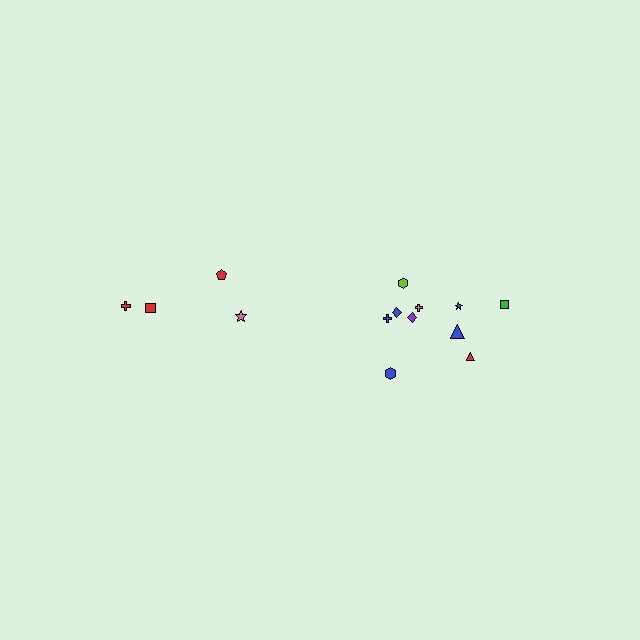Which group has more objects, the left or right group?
The right group.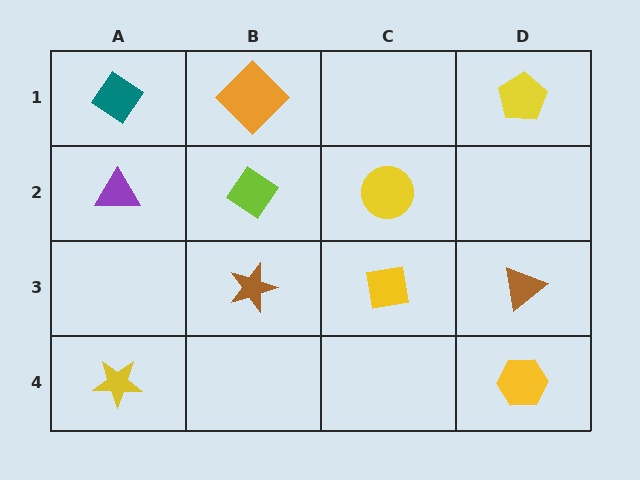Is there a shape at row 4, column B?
No, that cell is empty.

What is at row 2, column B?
A lime diamond.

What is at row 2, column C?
A yellow circle.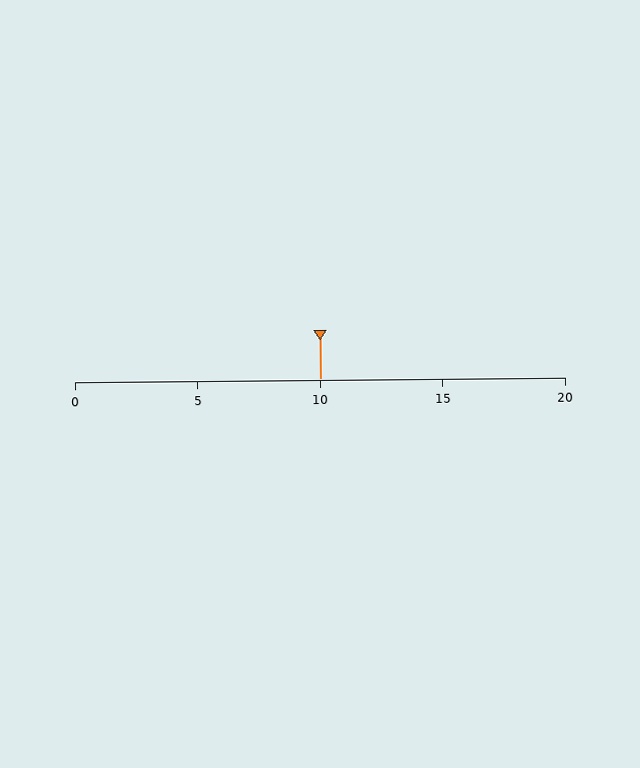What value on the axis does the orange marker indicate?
The marker indicates approximately 10.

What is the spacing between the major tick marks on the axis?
The major ticks are spaced 5 apart.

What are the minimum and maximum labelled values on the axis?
The axis runs from 0 to 20.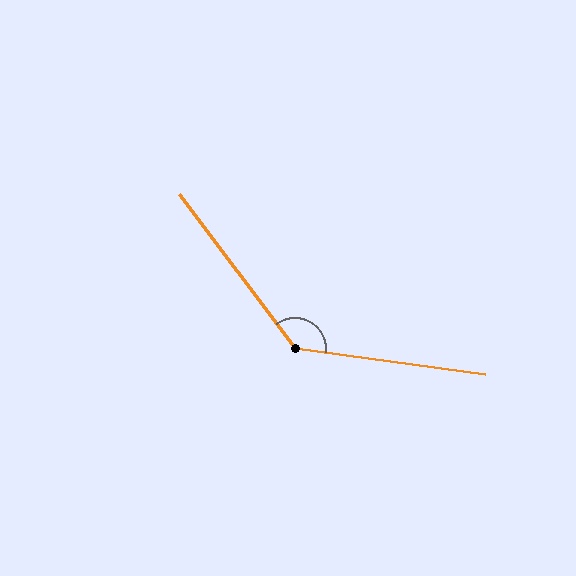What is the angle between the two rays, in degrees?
Approximately 134 degrees.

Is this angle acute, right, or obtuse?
It is obtuse.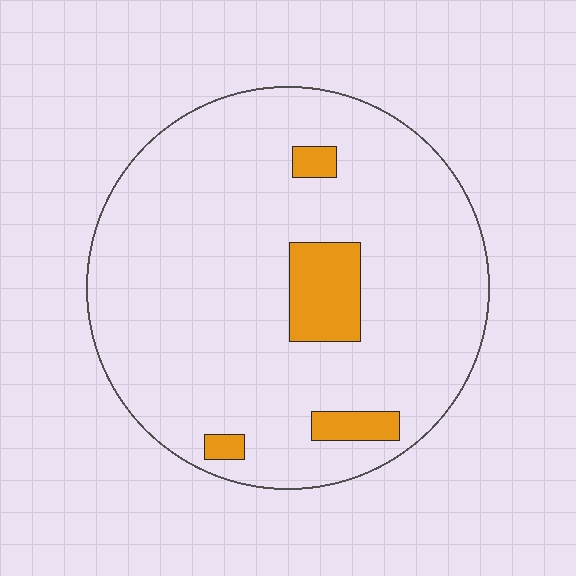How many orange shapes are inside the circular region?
4.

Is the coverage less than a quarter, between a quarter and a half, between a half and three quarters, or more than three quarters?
Less than a quarter.